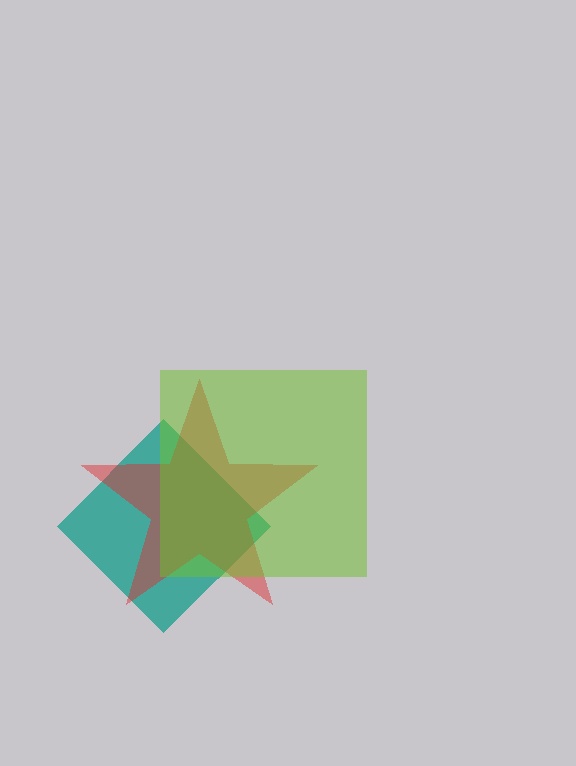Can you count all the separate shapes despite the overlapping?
Yes, there are 3 separate shapes.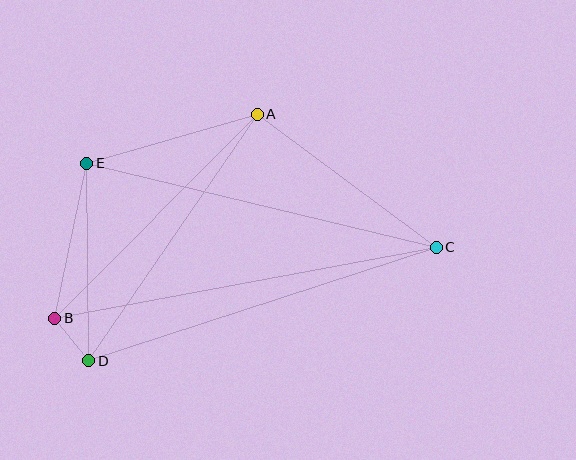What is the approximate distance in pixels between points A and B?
The distance between A and B is approximately 287 pixels.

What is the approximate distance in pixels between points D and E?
The distance between D and E is approximately 198 pixels.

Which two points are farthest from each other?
Points B and C are farthest from each other.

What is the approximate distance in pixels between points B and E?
The distance between B and E is approximately 158 pixels.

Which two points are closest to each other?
Points B and D are closest to each other.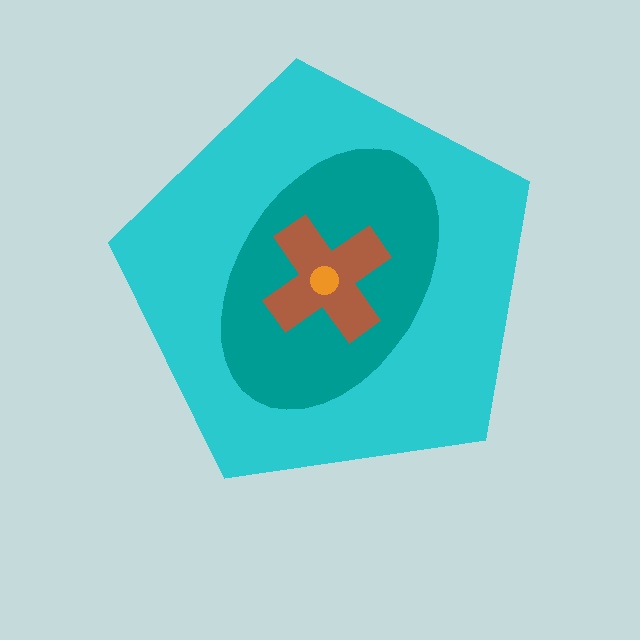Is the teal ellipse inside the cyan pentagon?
Yes.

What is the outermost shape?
The cyan pentagon.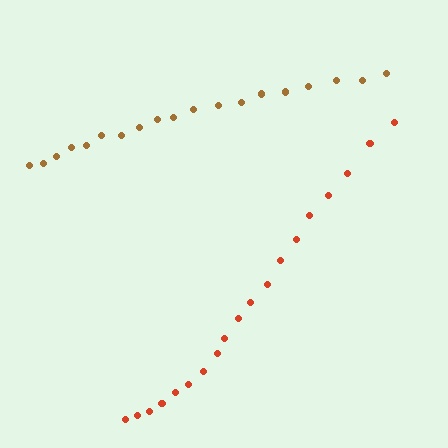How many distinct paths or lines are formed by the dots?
There are 2 distinct paths.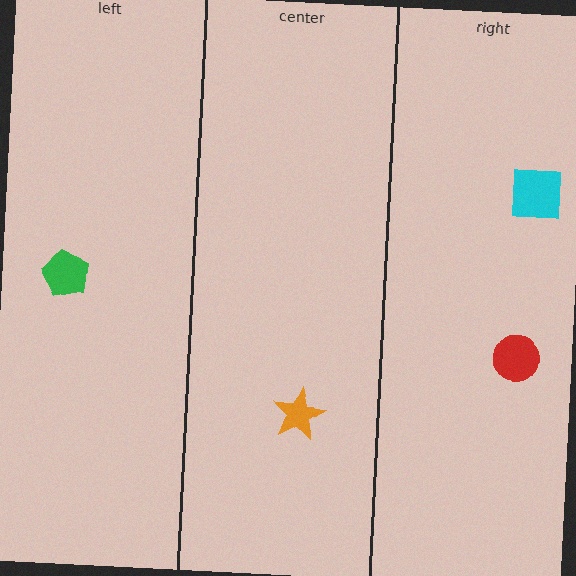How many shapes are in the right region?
2.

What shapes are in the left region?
The green pentagon.